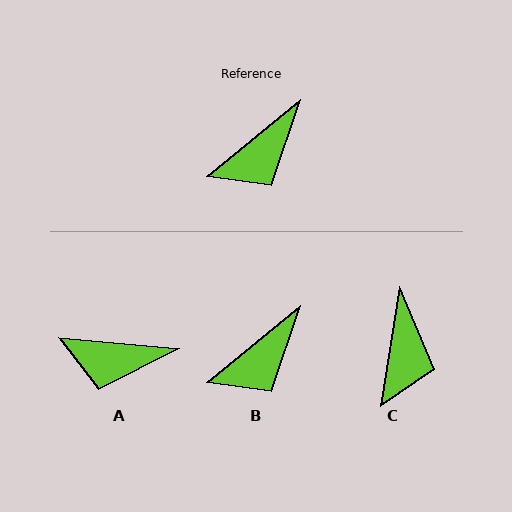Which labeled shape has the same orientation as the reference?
B.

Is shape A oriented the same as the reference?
No, it is off by about 44 degrees.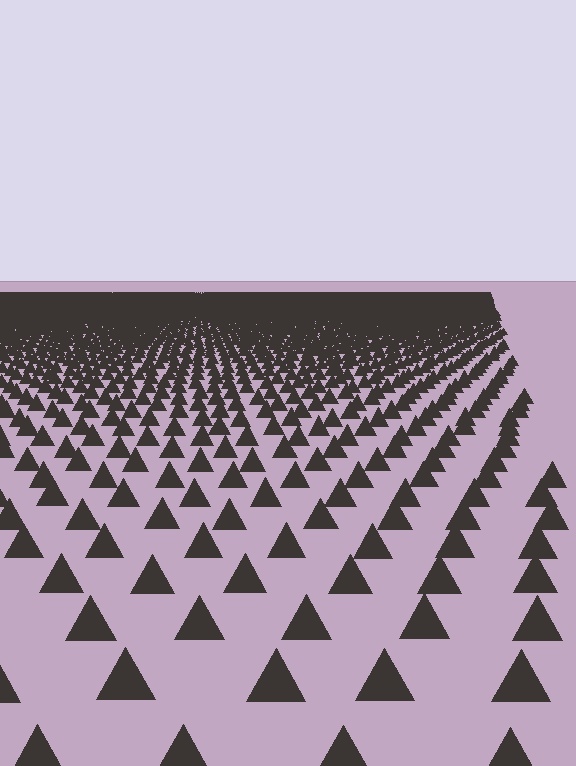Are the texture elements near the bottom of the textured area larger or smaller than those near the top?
Larger. Near the bottom, elements are closer to the viewer and appear at a bigger on-screen size.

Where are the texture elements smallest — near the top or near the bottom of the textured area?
Near the top.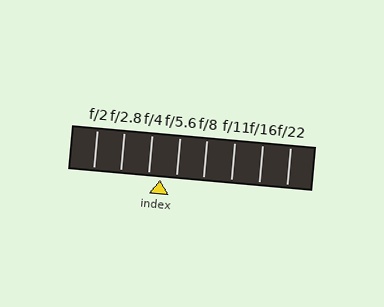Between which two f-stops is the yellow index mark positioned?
The index mark is between f/4 and f/5.6.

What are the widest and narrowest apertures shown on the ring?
The widest aperture shown is f/2 and the narrowest is f/22.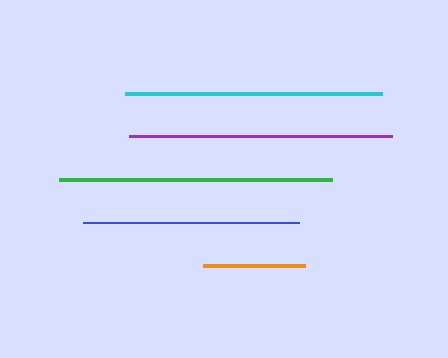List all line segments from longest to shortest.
From longest to shortest: green, purple, cyan, blue, orange.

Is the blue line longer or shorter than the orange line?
The blue line is longer than the orange line.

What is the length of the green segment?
The green segment is approximately 274 pixels long.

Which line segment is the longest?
The green line is the longest at approximately 274 pixels.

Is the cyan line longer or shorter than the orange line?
The cyan line is longer than the orange line.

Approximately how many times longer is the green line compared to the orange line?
The green line is approximately 2.7 times the length of the orange line.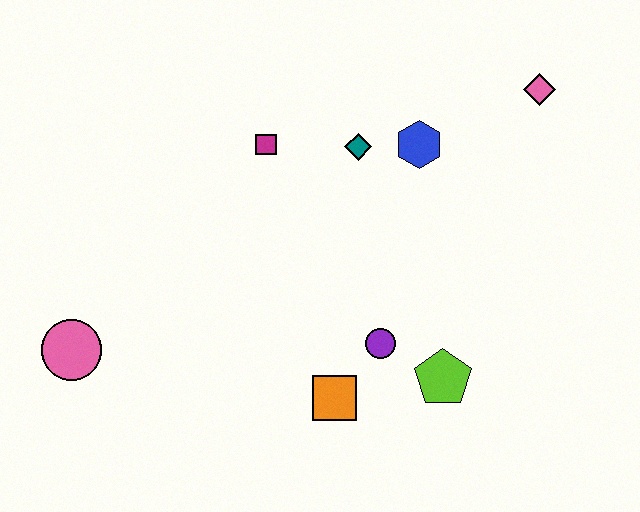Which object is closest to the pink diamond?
The blue hexagon is closest to the pink diamond.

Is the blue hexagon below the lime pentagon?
No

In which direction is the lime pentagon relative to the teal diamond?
The lime pentagon is below the teal diamond.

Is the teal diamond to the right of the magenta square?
Yes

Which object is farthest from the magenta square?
The lime pentagon is farthest from the magenta square.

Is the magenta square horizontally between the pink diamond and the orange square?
No